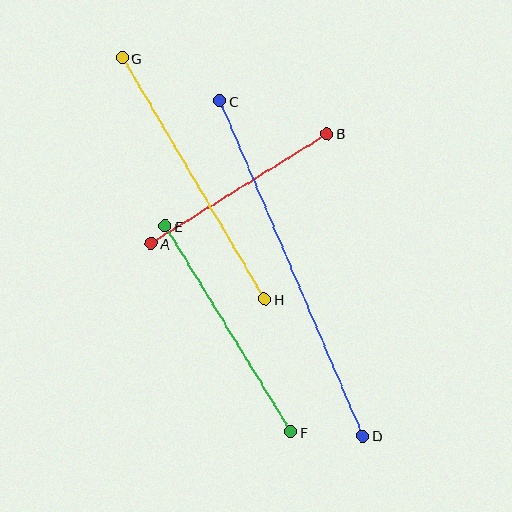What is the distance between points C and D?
The distance is approximately 364 pixels.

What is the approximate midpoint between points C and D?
The midpoint is at approximately (291, 268) pixels.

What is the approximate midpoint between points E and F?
The midpoint is at approximately (228, 329) pixels.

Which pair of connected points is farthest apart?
Points C and D are farthest apart.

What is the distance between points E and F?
The distance is approximately 241 pixels.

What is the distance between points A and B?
The distance is approximately 208 pixels.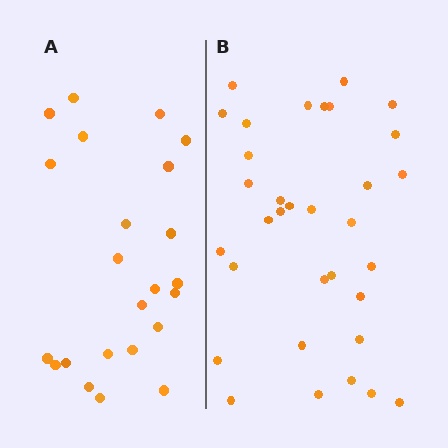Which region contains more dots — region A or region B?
Region B (the right region) has more dots.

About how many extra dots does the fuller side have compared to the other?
Region B has roughly 10 or so more dots than region A.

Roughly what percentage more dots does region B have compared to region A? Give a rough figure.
About 45% more.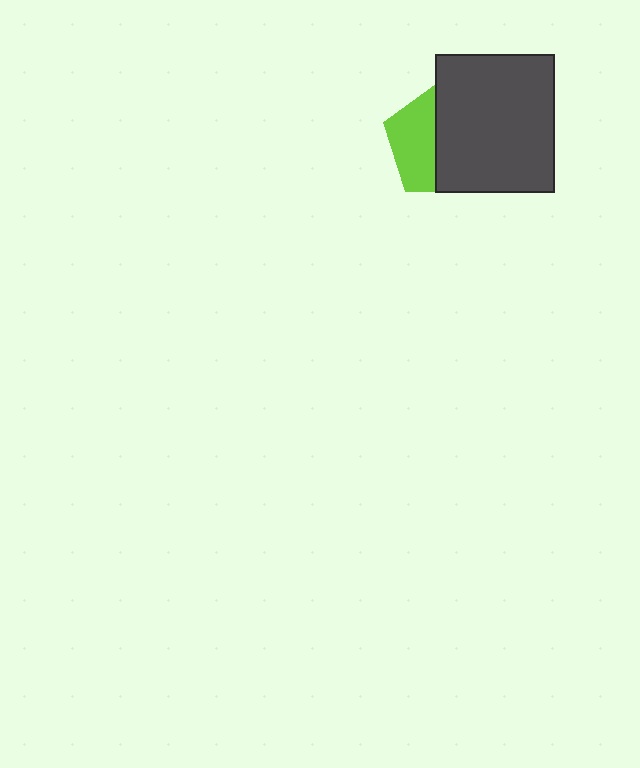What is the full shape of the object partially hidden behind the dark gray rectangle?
The partially hidden object is a lime pentagon.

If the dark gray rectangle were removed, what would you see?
You would see the complete lime pentagon.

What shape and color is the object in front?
The object in front is a dark gray rectangle.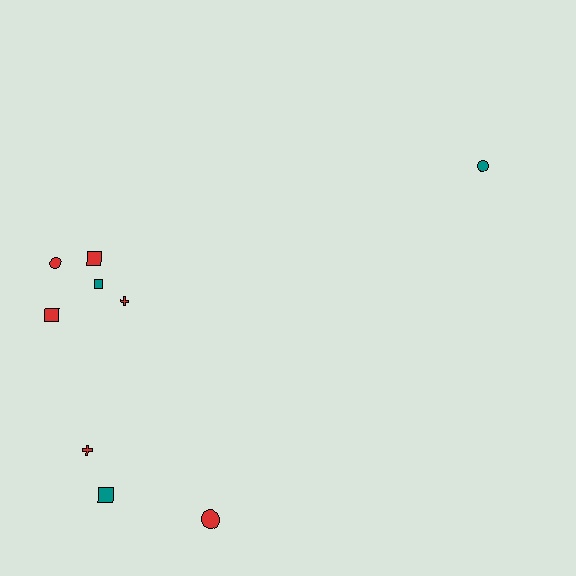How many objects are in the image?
There are 9 objects.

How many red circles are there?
There are 2 red circles.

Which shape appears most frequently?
Square, with 4 objects.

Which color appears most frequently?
Red, with 6 objects.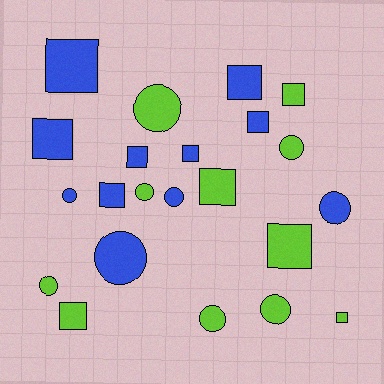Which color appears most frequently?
Blue, with 11 objects.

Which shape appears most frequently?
Square, with 12 objects.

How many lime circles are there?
There are 6 lime circles.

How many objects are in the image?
There are 22 objects.